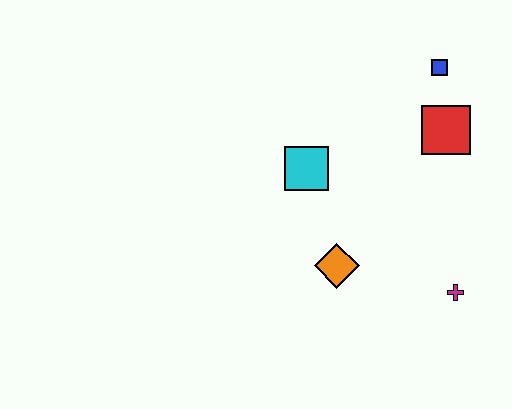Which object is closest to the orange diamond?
The cyan square is closest to the orange diamond.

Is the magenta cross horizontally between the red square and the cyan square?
No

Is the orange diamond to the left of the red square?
Yes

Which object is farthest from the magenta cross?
The blue square is farthest from the magenta cross.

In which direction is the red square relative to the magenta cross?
The red square is above the magenta cross.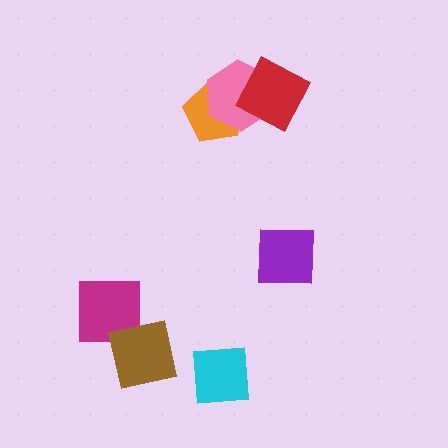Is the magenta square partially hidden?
Yes, it is partially covered by another shape.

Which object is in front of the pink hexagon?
The red diamond is in front of the pink hexagon.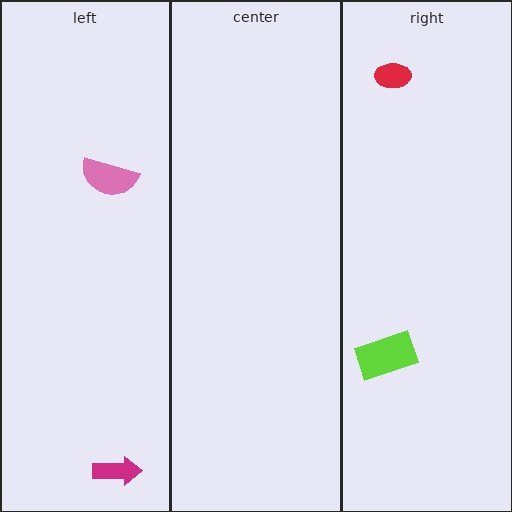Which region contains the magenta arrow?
The left region.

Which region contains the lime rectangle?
The right region.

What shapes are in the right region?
The lime rectangle, the red ellipse.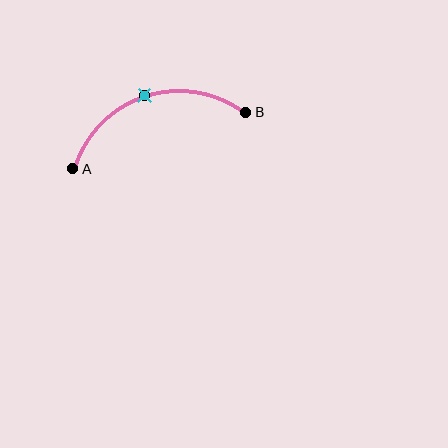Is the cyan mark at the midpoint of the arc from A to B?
Yes. The cyan mark lies on the arc at equal arc-length from both A and B — it is the arc midpoint.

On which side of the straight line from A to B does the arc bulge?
The arc bulges above the straight line connecting A and B.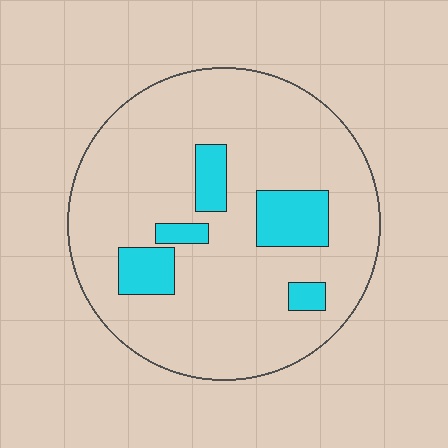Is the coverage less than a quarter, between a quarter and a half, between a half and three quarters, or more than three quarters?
Less than a quarter.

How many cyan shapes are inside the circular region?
5.